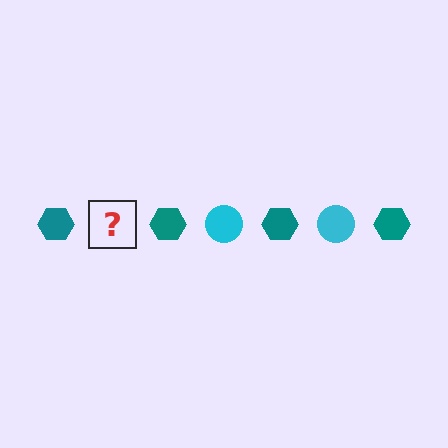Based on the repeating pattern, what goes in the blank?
The blank should be a cyan circle.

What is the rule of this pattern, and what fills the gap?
The rule is that the pattern alternates between teal hexagon and cyan circle. The gap should be filled with a cyan circle.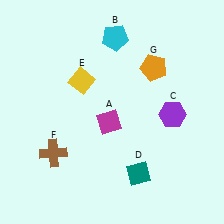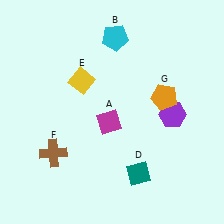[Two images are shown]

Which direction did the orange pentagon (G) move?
The orange pentagon (G) moved down.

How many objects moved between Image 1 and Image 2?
1 object moved between the two images.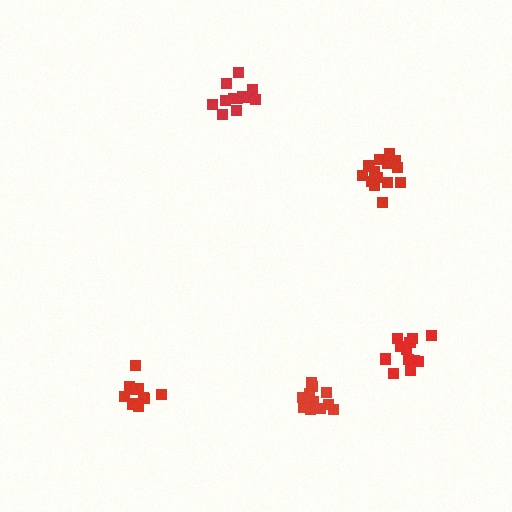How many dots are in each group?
Group 1: 10 dots, Group 2: 12 dots, Group 3: 12 dots, Group 4: 13 dots, Group 5: 15 dots (62 total).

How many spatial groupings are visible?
There are 5 spatial groupings.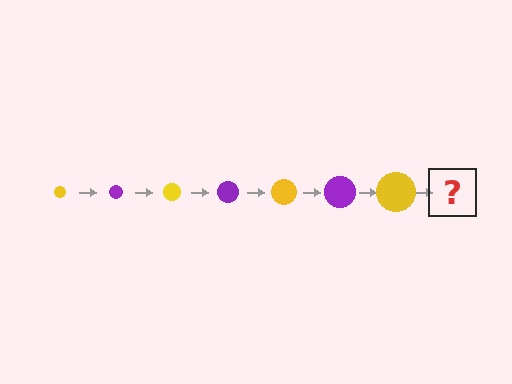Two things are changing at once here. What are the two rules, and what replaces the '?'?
The two rules are that the circle grows larger each step and the color cycles through yellow and purple. The '?' should be a purple circle, larger than the previous one.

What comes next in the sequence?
The next element should be a purple circle, larger than the previous one.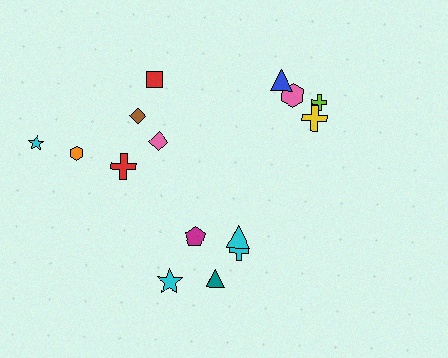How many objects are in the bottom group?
There are 5 objects.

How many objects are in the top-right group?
There are 4 objects.